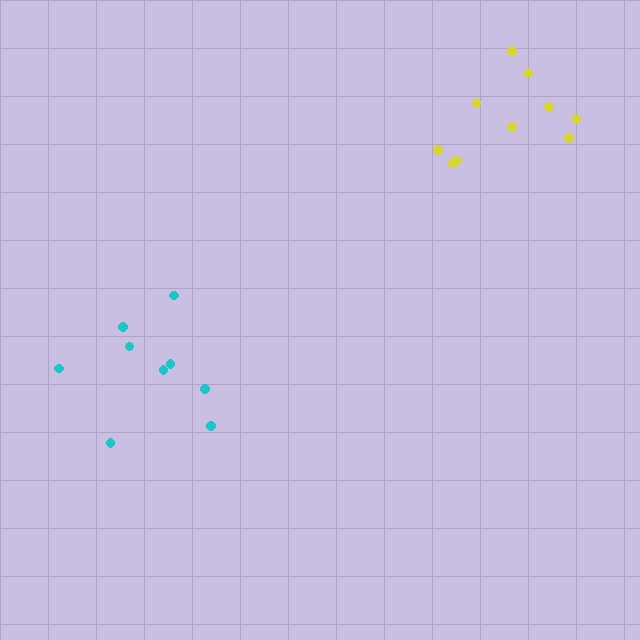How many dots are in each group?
Group 1: 9 dots, Group 2: 10 dots (19 total).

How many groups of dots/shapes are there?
There are 2 groups.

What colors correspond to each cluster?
The clusters are colored: cyan, yellow.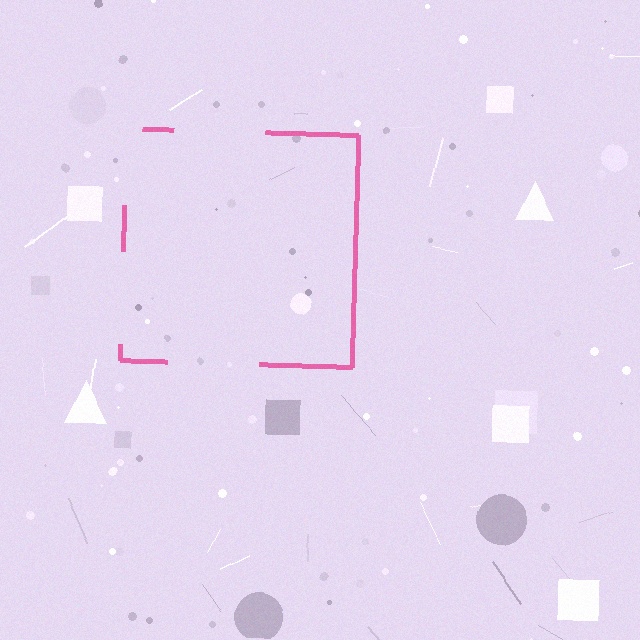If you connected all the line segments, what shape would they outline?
They would outline a square.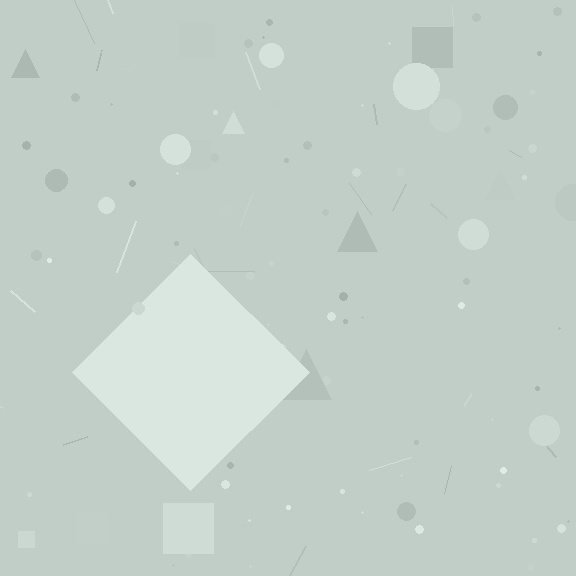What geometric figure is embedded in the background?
A diamond is embedded in the background.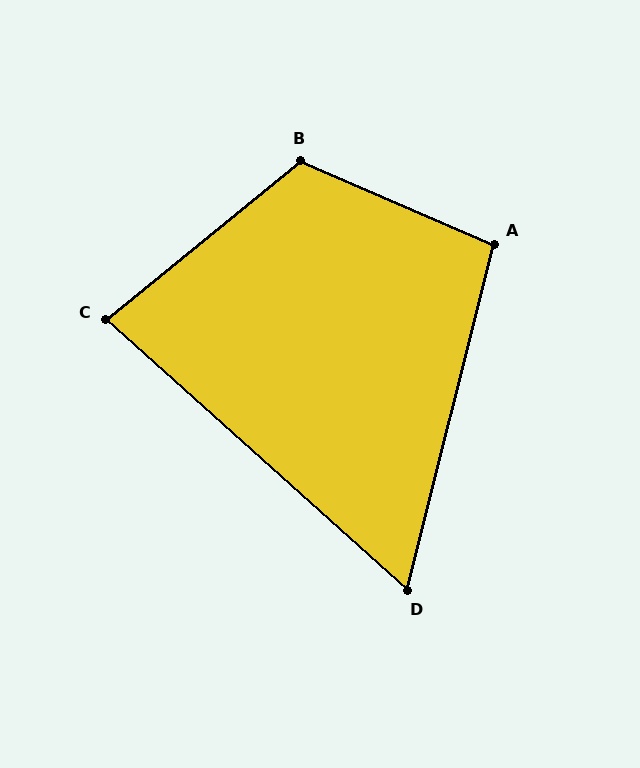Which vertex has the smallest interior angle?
D, at approximately 62 degrees.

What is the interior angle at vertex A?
Approximately 99 degrees (obtuse).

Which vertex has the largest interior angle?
B, at approximately 118 degrees.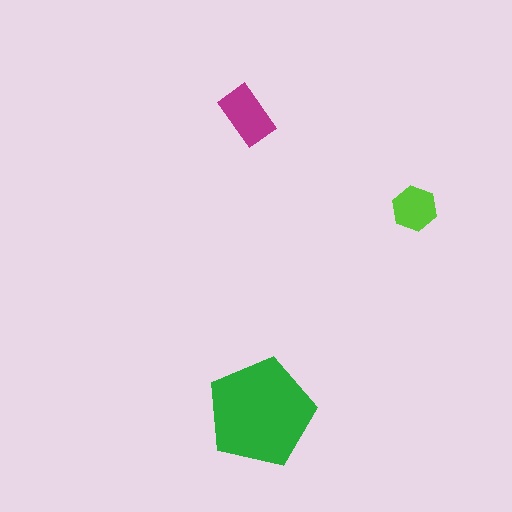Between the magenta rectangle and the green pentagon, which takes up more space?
The green pentagon.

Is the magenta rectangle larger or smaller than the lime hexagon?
Larger.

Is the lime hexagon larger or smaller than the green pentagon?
Smaller.